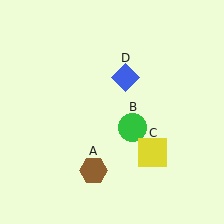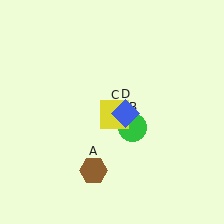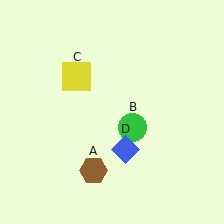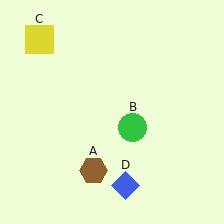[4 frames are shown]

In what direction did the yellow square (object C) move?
The yellow square (object C) moved up and to the left.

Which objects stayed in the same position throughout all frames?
Brown hexagon (object A) and green circle (object B) remained stationary.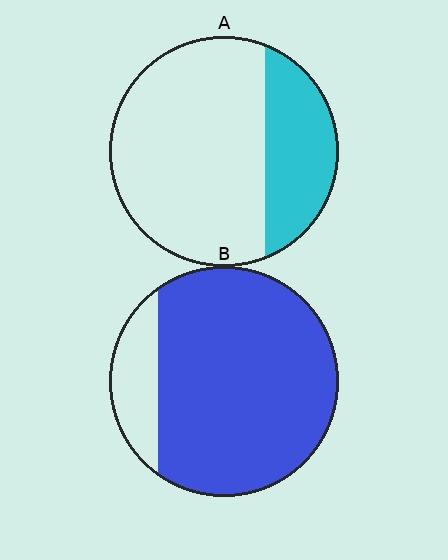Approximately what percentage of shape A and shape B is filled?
A is approximately 30% and B is approximately 85%.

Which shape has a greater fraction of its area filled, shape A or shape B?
Shape B.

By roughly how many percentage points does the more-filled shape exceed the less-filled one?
By roughly 55 percentage points (B over A).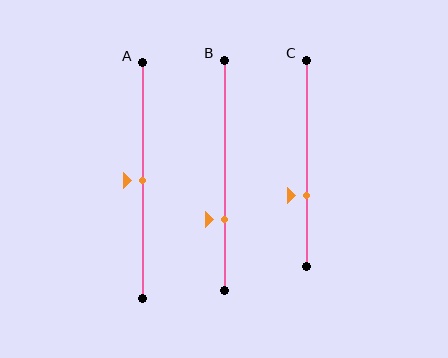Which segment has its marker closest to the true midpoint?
Segment A has its marker closest to the true midpoint.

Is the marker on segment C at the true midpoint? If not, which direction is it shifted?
No, the marker on segment C is shifted downward by about 16% of the segment length.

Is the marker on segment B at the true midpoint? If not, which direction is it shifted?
No, the marker on segment B is shifted downward by about 19% of the segment length.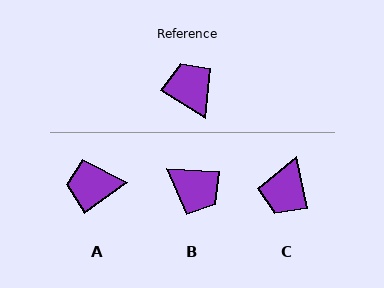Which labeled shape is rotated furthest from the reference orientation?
B, about 151 degrees away.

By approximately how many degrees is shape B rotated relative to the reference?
Approximately 151 degrees clockwise.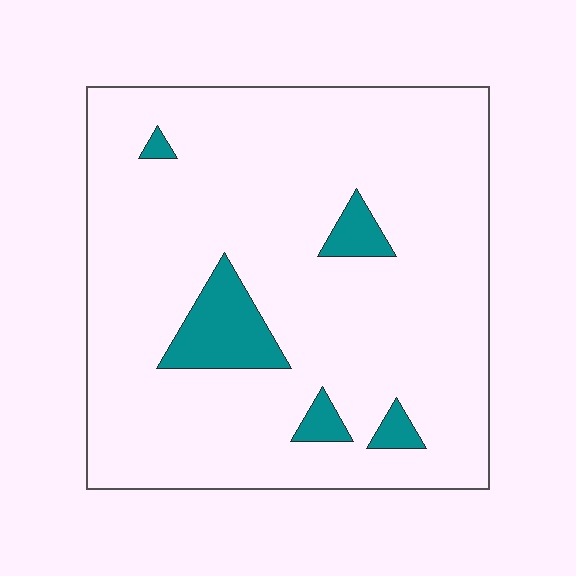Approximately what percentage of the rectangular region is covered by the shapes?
Approximately 10%.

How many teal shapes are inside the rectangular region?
5.